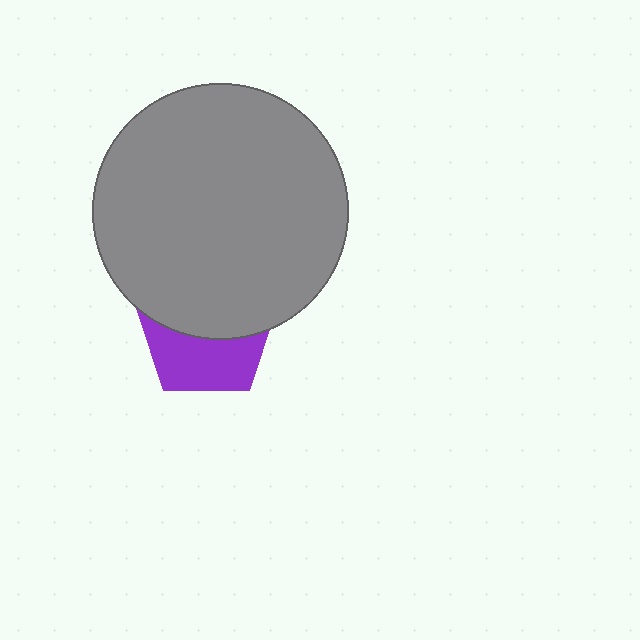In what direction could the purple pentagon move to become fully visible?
The purple pentagon could move down. That would shift it out from behind the gray circle entirely.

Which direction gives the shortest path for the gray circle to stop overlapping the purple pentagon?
Moving up gives the shortest separation.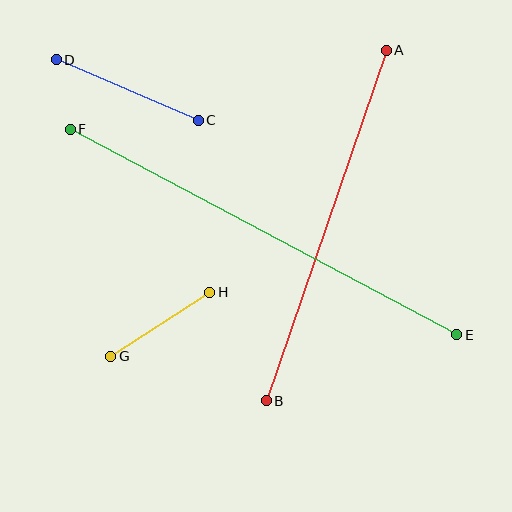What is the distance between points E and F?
The distance is approximately 438 pixels.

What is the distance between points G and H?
The distance is approximately 118 pixels.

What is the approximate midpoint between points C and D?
The midpoint is at approximately (127, 90) pixels.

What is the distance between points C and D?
The distance is approximately 154 pixels.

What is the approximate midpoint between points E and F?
The midpoint is at approximately (264, 232) pixels.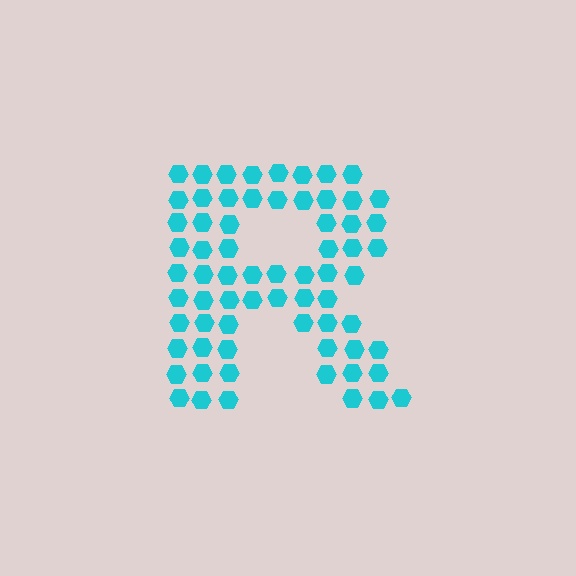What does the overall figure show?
The overall figure shows the letter R.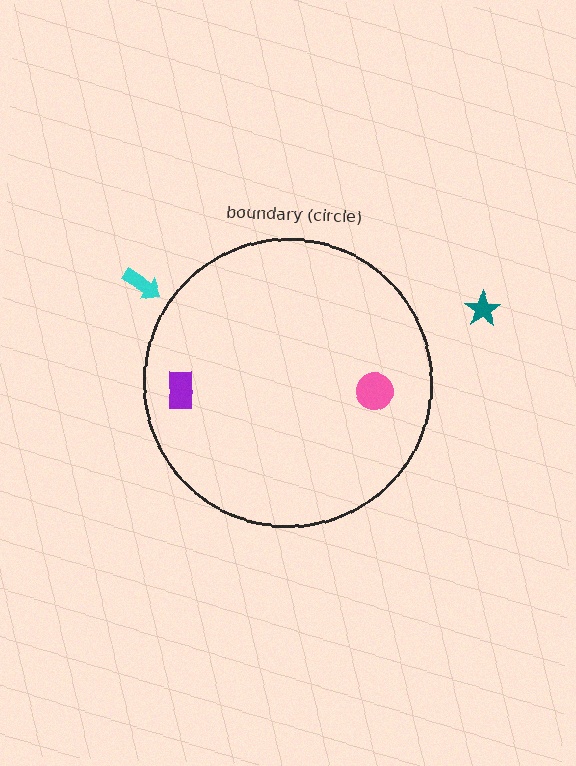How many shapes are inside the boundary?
2 inside, 2 outside.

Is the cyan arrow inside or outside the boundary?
Outside.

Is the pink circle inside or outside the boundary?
Inside.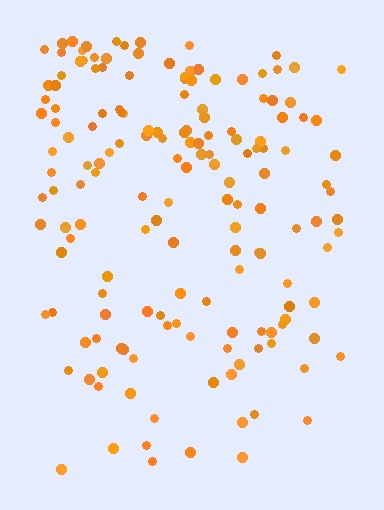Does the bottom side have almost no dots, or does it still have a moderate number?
Still a moderate number, just noticeably fewer than the top.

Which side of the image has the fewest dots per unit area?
The bottom.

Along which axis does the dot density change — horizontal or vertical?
Vertical.